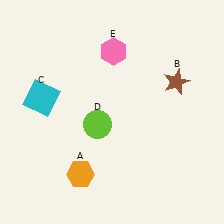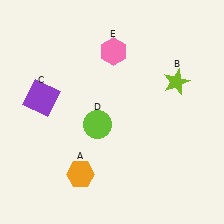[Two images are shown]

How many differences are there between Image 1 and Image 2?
There are 2 differences between the two images.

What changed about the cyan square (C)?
In Image 1, C is cyan. In Image 2, it changed to purple.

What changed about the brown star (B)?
In Image 1, B is brown. In Image 2, it changed to lime.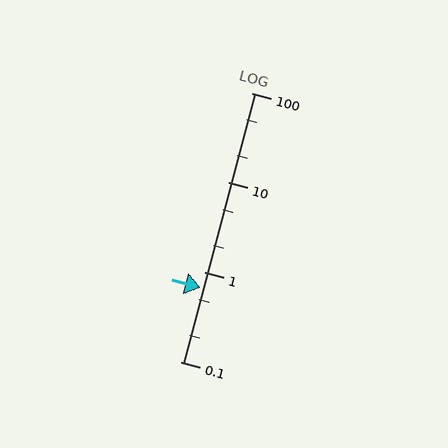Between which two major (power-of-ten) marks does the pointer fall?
The pointer is between 0.1 and 1.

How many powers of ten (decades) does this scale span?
The scale spans 3 decades, from 0.1 to 100.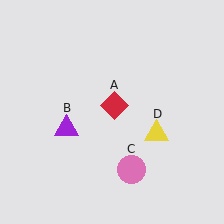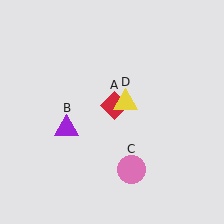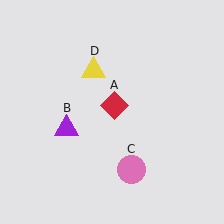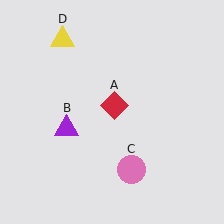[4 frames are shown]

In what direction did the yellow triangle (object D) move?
The yellow triangle (object D) moved up and to the left.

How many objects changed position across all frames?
1 object changed position: yellow triangle (object D).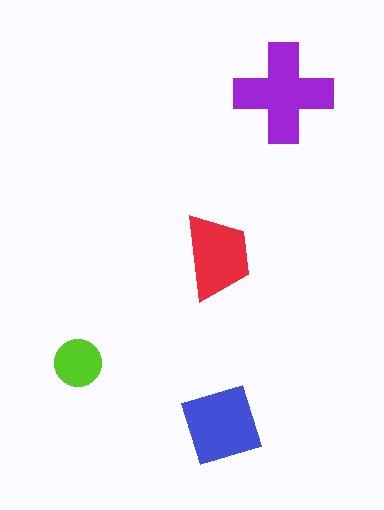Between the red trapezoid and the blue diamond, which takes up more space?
The blue diamond.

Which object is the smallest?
The lime circle.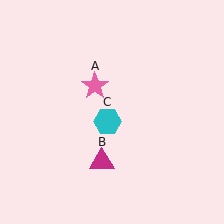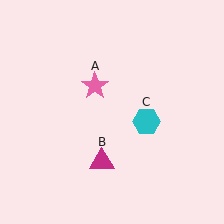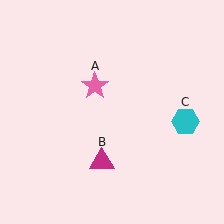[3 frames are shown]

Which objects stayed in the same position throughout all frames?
Pink star (object A) and magenta triangle (object B) remained stationary.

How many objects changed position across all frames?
1 object changed position: cyan hexagon (object C).